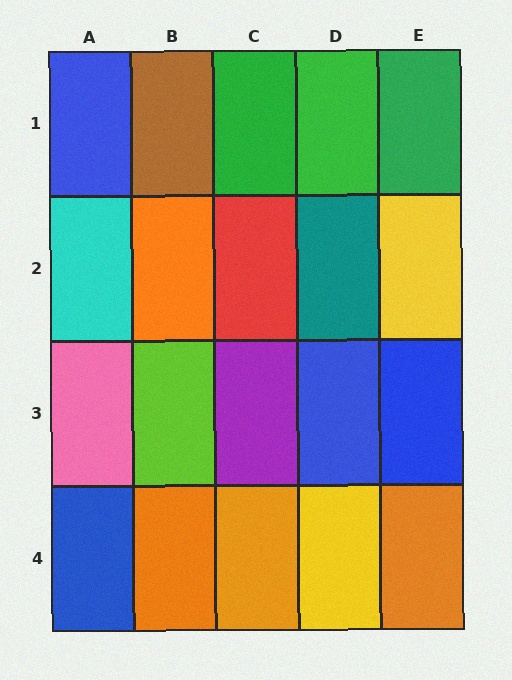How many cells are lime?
1 cell is lime.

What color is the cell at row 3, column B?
Lime.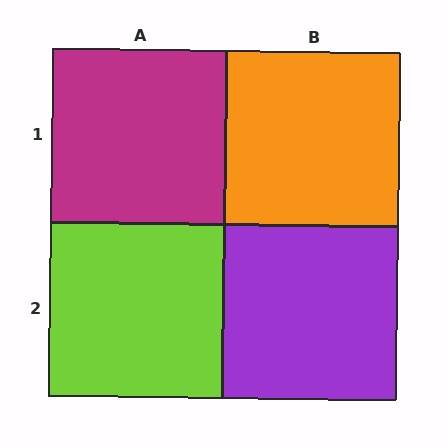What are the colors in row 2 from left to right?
Lime, purple.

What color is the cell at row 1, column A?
Magenta.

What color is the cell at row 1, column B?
Orange.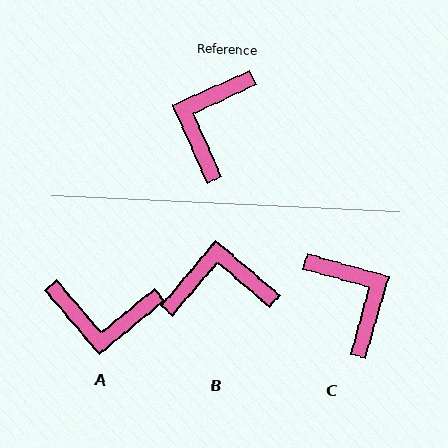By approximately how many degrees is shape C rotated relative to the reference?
Approximately 130 degrees clockwise.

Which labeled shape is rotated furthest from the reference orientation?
C, about 130 degrees away.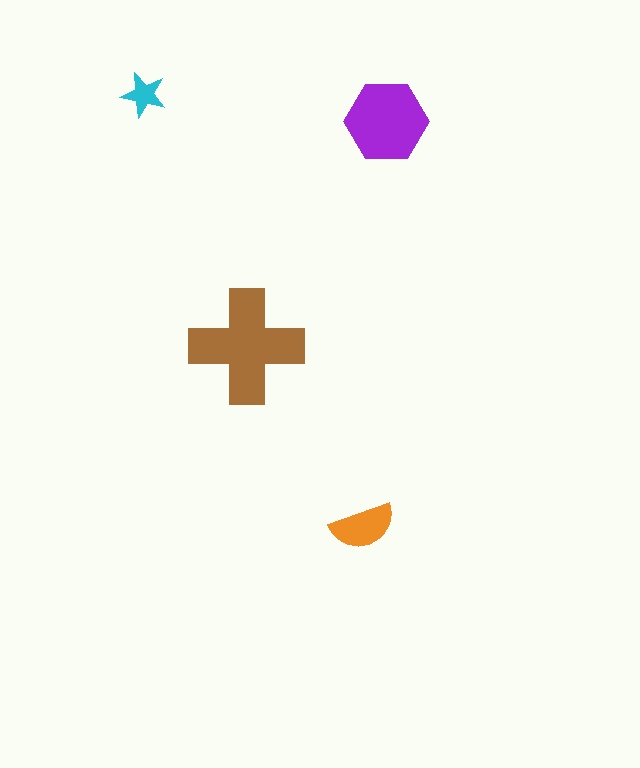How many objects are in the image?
There are 4 objects in the image.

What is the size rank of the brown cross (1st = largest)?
1st.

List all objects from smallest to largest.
The cyan star, the orange semicircle, the purple hexagon, the brown cross.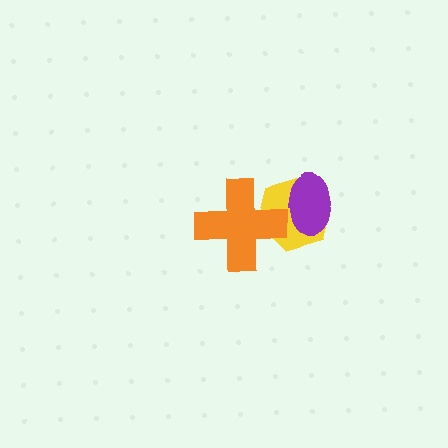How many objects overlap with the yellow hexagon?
2 objects overlap with the yellow hexagon.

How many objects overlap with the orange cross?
1 object overlaps with the orange cross.